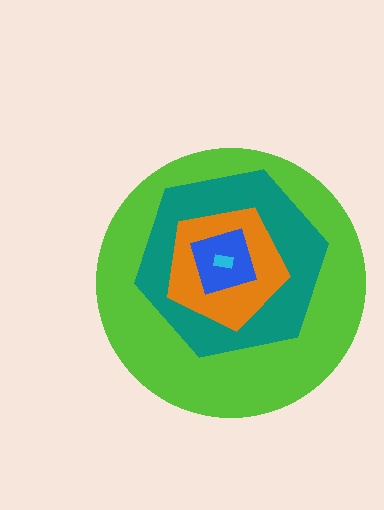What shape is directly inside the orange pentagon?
The blue diamond.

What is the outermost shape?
The lime circle.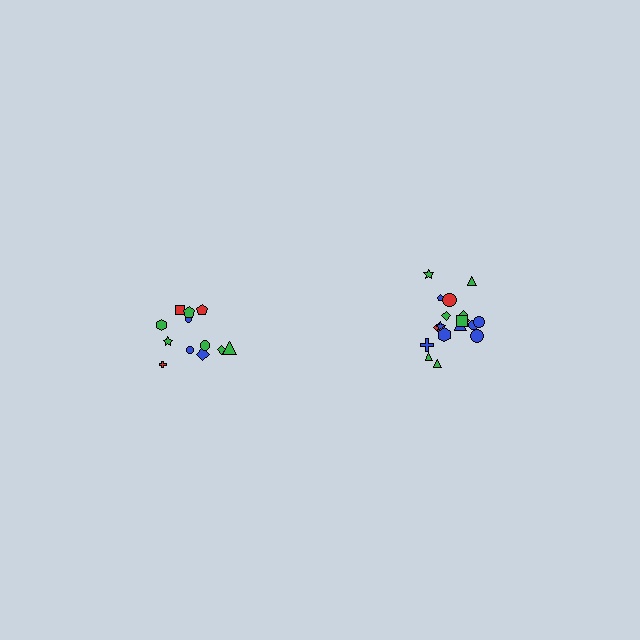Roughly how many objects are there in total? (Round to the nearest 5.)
Roughly 30 objects in total.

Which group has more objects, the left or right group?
The right group.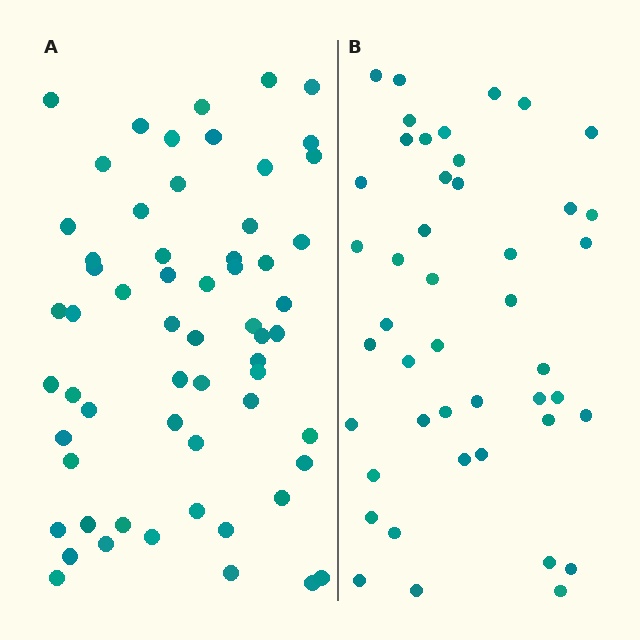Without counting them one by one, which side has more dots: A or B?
Region A (the left region) has more dots.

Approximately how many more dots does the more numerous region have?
Region A has approximately 15 more dots than region B.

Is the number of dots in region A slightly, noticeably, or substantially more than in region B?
Region A has noticeably more, but not dramatically so. The ratio is roughly 1.3 to 1.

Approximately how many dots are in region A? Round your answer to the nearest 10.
About 60 dots.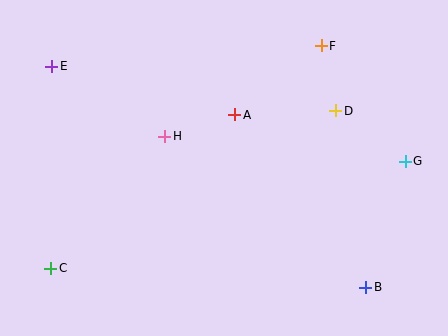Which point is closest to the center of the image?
Point A at (235, 115) is closest to the center.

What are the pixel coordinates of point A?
Point A is at (235, 115).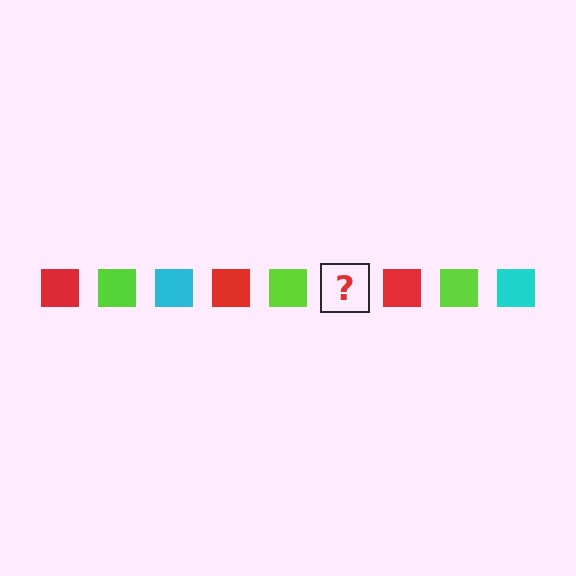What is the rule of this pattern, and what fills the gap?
The rule is that the pattern cycles through red, lime, cyan squares. The gap should be filled with a cyan square.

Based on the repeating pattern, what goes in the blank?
The blank should be a cyan square.